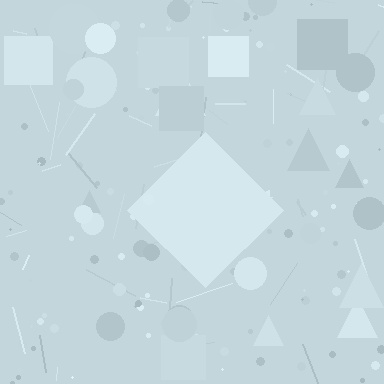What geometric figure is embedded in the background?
A diamond is embedded in the background.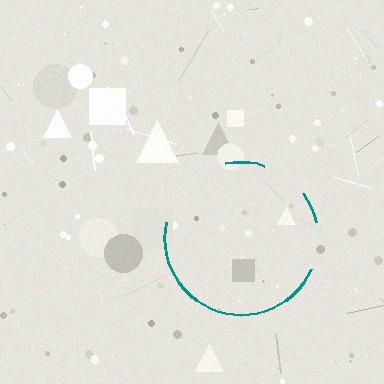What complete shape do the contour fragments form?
The contour fragments form a circle.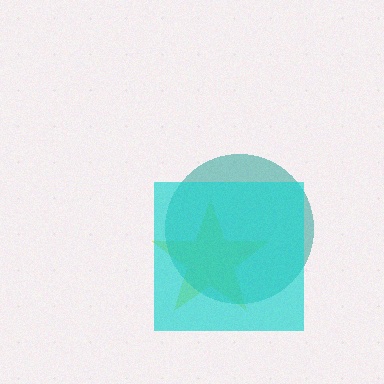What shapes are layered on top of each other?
The layered shapes are: a yellow star, a teal circle, a cyan square.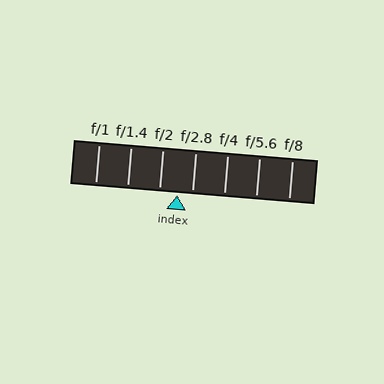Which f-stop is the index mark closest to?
The index mark is closest to f/2.8.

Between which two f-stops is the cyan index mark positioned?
The index mark is between f/2 and f/2.8.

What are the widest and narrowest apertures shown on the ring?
The widest aperture shown is f/1 and the narrowest is f/8.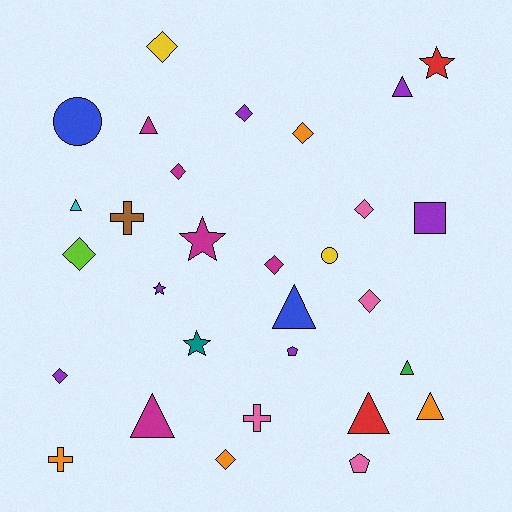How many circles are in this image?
There are 2 circles.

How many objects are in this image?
There are 30 objects.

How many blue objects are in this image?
There are 2 blue objects.